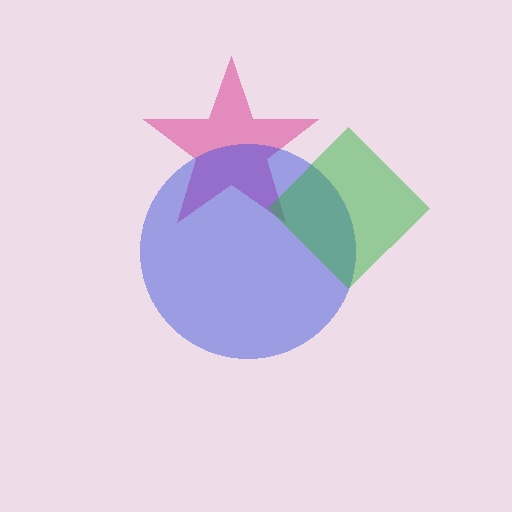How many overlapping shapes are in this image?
There are 3 overlapping shapes in the image.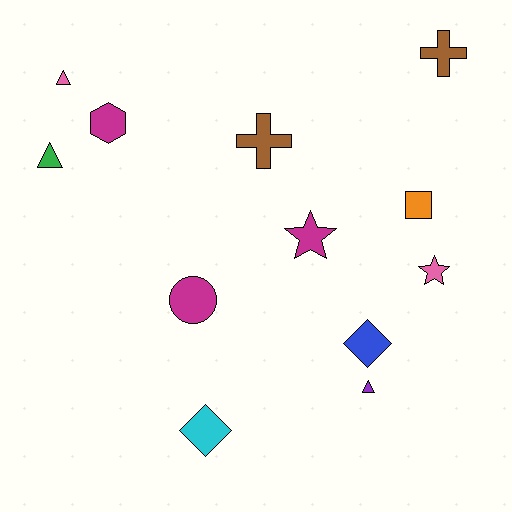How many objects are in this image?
There are 12 objects.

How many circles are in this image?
There is 1 circle.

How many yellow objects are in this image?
There are no yellow objects.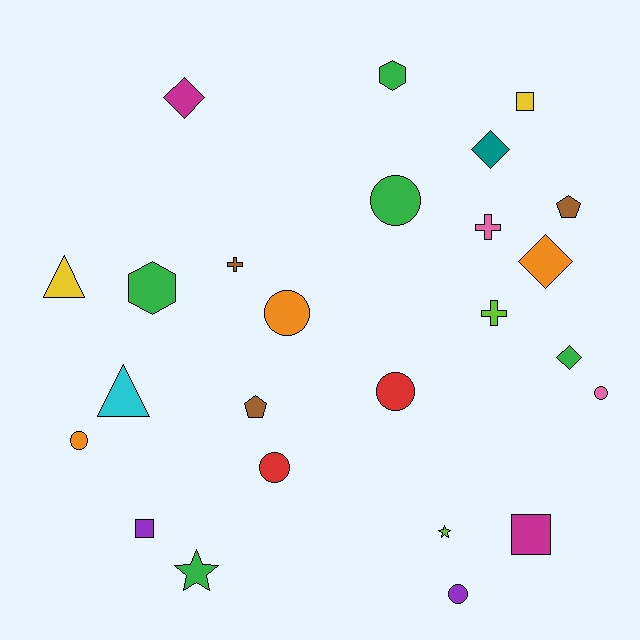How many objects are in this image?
There are 25 objects.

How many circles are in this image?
There are 7 circles.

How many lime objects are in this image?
There are 2 lime objects.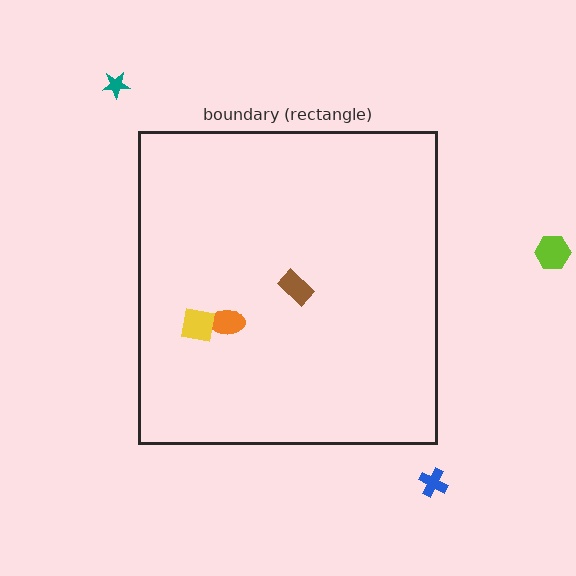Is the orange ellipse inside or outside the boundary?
Inside.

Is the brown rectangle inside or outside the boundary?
Inside.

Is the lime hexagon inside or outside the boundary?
Outside.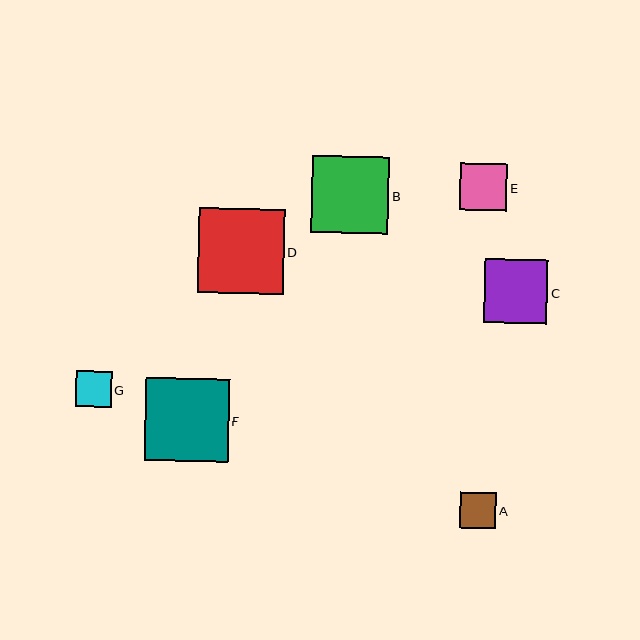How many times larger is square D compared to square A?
Square D is approximately 2.4 times the size of square A.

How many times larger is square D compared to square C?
Square D is approximately 1.3 times the size of square C.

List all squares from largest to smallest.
From largest to smallest: D, F, B, C, E, A, G.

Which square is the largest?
Square D is the largest with a size of approximately 85 pixels.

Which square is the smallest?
Square G is the smallest with a size of approximately 36 pixels.